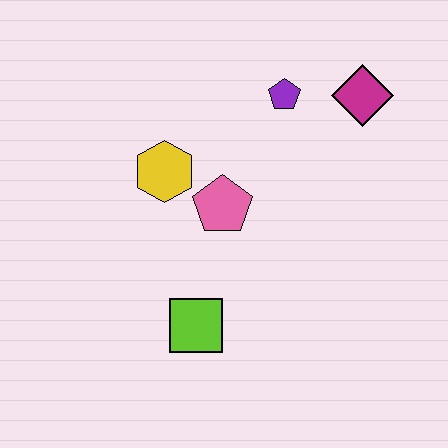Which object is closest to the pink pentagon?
The yellow hexagon is closest to the pink pentagon.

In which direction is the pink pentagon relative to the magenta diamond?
The pink pentagon is to the left of the magenta diamond.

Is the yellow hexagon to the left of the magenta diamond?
Yes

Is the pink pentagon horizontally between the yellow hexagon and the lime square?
No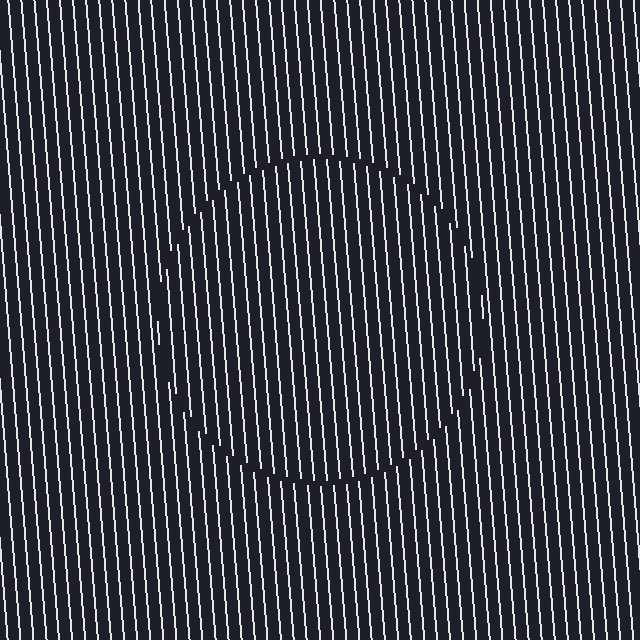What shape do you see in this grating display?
An illusory circle. The interior of the shape contains the same grating, shifted by half a period — the contour is defined by the phase discontinuity where line-ends from the inner and outer gratings abut.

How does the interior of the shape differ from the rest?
The interior of the shape contains the same grating, shifted by half a period — the contour is defined by the phase discontinuity where line-ends from the inner and outer gratings abut.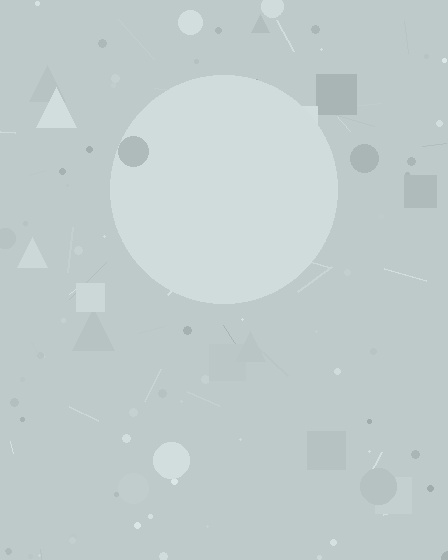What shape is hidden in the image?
A circle is hidden in the image.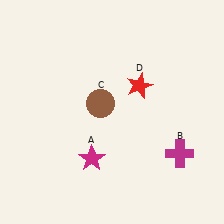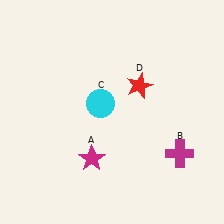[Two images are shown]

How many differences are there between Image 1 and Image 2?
There is 1 difference between the two images.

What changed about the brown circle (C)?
In Image 1, C is brown. In Image 2, it changed to cyan.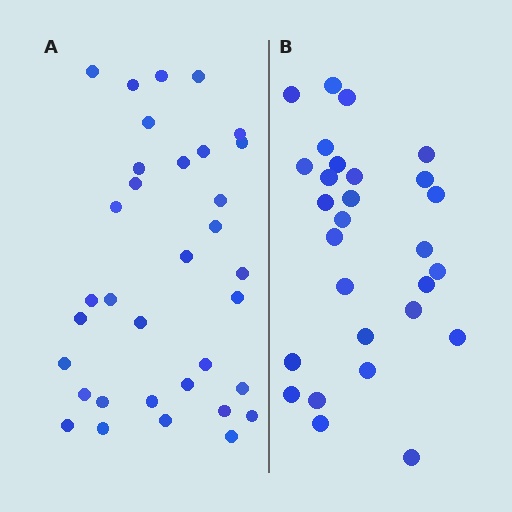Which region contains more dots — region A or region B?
Region A (the left region) has more dots.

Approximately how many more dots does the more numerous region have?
Region A has about 6 more dots than region B.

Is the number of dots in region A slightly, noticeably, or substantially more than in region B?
Region A has only slightly more — the two regions are fairly close. The ratio is roughly 1.2 to 1.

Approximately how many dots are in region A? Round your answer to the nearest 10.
About 30 dots. (The exact count is 34, which rounds to 30.)